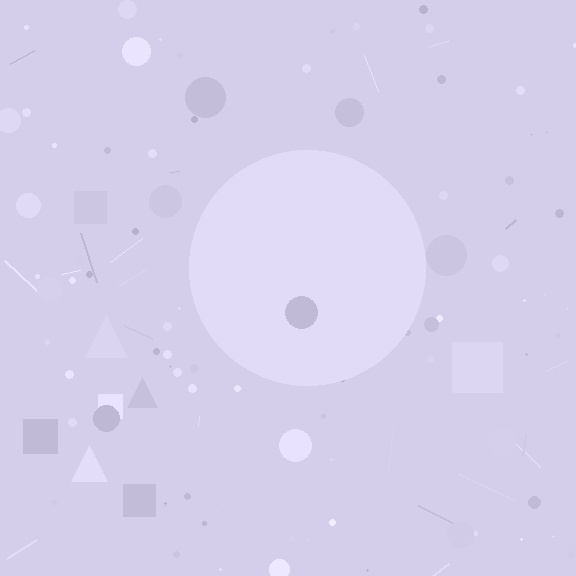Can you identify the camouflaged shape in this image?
The camouflaged shape is a circle.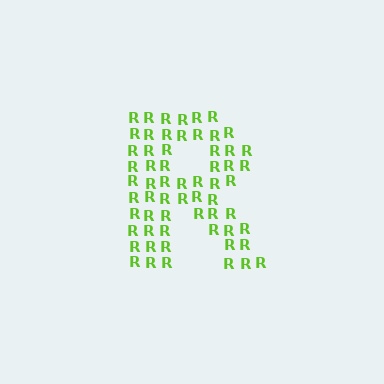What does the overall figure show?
The overall figure shows the letter R.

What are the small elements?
The small elements are letter R's.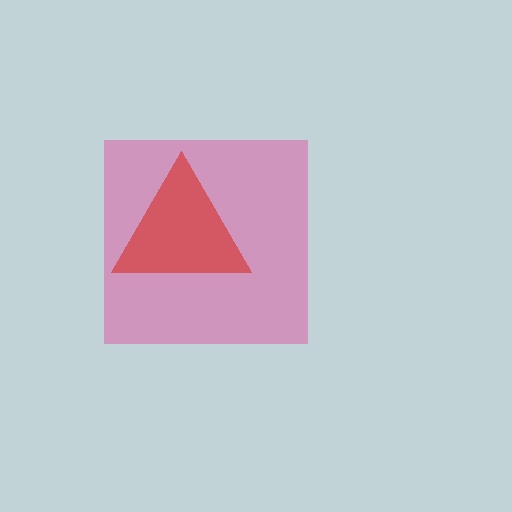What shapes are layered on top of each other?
The layered shapes are: a pink square, a red triangle.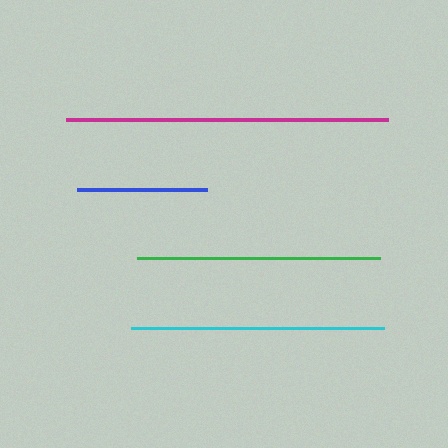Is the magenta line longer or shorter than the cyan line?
The magenta line is longer than the cyan line.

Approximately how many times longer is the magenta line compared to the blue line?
The magenta line is approximately 2.5 times the length of the blue line.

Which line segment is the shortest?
The blue line is the shortest at approximately 130 pixels.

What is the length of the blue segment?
The blue segment is approximately 130 pixels long.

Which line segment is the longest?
The magenta line is the longest at approximately 322 pixels.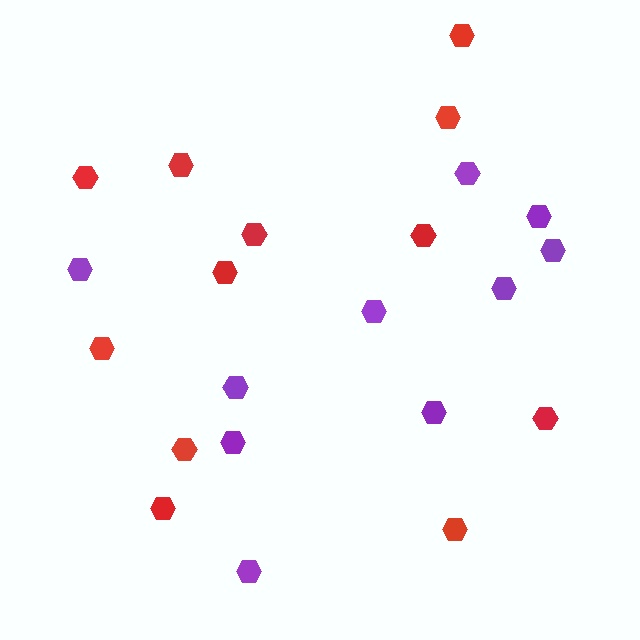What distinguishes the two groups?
There are 2 groups: one group of purple hexagons (10) and one group of red hexagons (12).